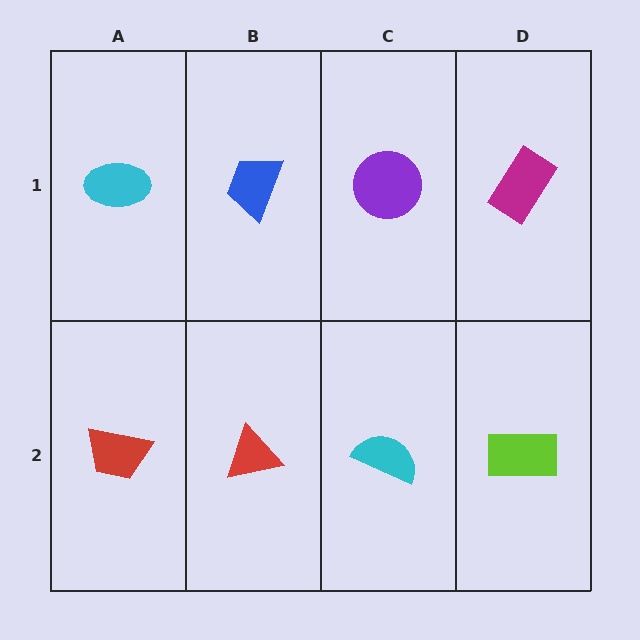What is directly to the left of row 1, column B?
A cyan ellipse.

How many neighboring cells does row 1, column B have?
3.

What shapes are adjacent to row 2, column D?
A magenta rectangle (row 1, column D), a cyan semicircle (row 2, column C).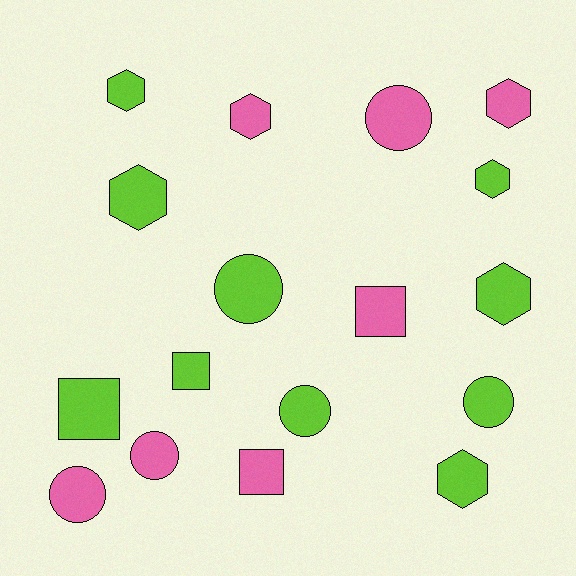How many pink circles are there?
There are 3 pink circles.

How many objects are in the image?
There are 17 objects.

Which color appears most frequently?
Lime, with 10 objects.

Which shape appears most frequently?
Hexagon, with 7 objects.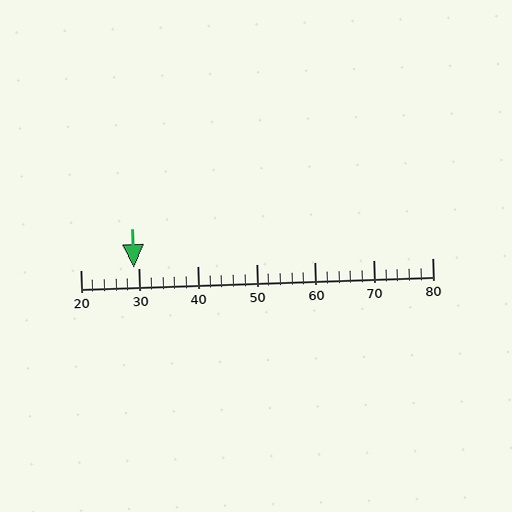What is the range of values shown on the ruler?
The ruler shows values from 20 to 80.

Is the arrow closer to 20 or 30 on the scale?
The arrow is closer to 30.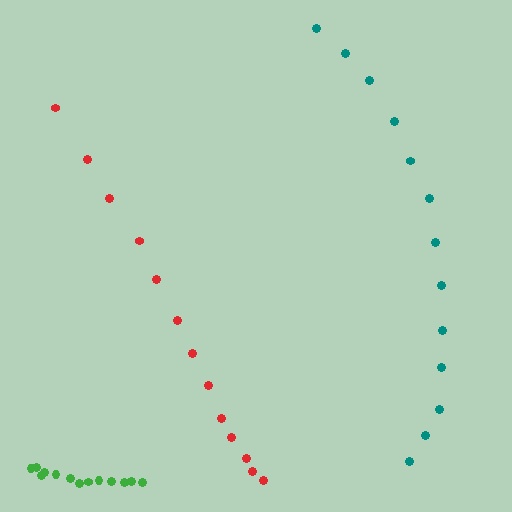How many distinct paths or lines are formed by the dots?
There are 3 distinct paths.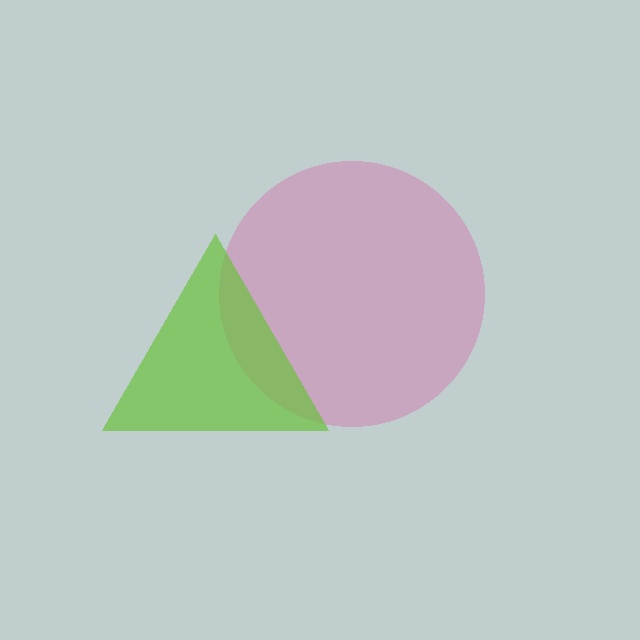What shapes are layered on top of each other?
The layered shapes are: a pink circle, a lime triangle.